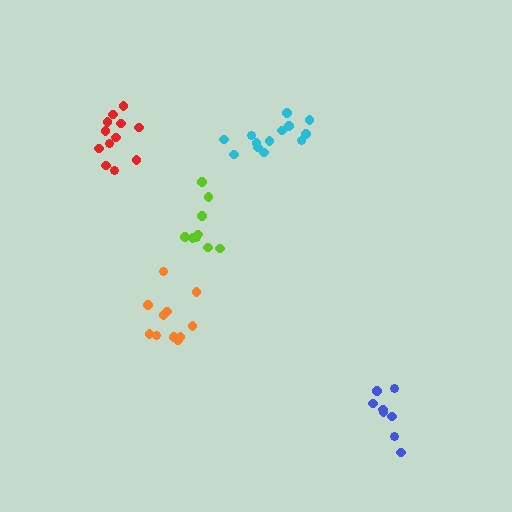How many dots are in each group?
Group 1: 12 dots, Group 2: 13 dots, Group 3: 11 dots, Group 4: 9 dots, Group 5: 8 dots (53 total).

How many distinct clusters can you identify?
There are 5 distinct clusters.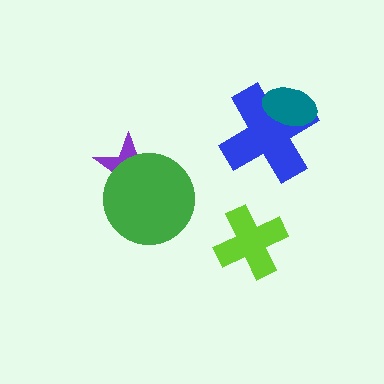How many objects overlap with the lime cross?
0 objects overlap with the lime cross.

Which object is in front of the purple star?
The green circle is in front of the purple star.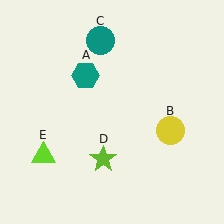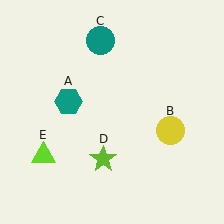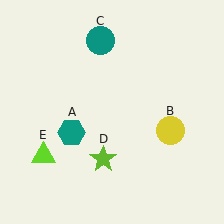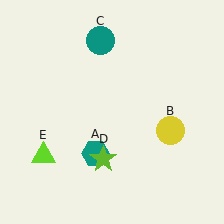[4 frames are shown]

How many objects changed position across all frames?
1 object changed position: teal hexagon (object A).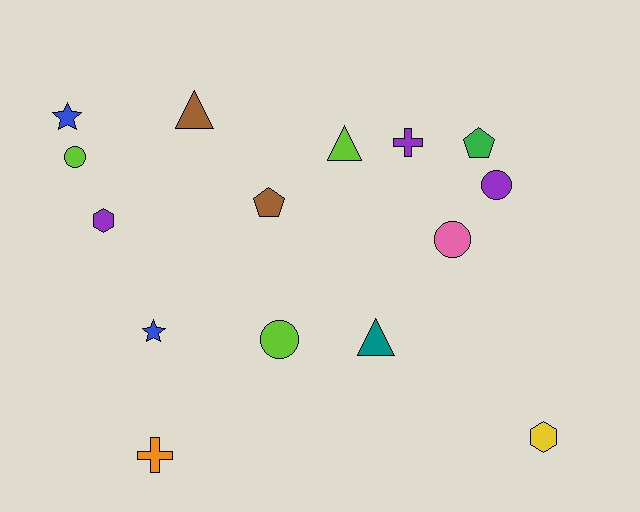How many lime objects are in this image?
There are 3 lime objects.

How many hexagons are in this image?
There are 2 hexagons.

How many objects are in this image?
There are 15 objects.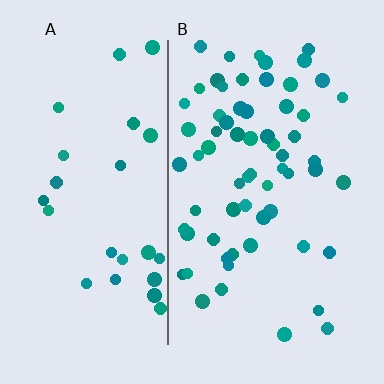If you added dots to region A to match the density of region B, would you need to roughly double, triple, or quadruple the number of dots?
Approximately double.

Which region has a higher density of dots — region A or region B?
B (the right).